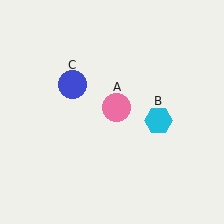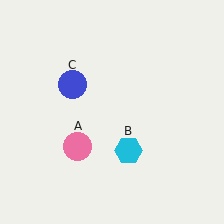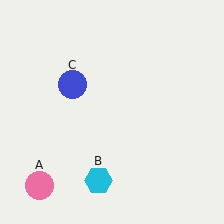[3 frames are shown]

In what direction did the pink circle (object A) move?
The pink circle (object A) moved down and to the left.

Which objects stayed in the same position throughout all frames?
Blue circle (object C) remained stationary.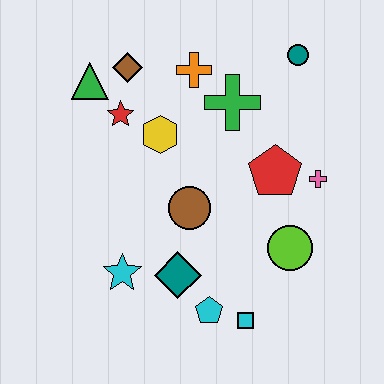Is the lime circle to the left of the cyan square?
No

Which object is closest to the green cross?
The orange cross is closest to the green cross.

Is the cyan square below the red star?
Yes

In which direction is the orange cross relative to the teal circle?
The orange cross is to the left of the teal circle.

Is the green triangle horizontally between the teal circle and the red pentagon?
No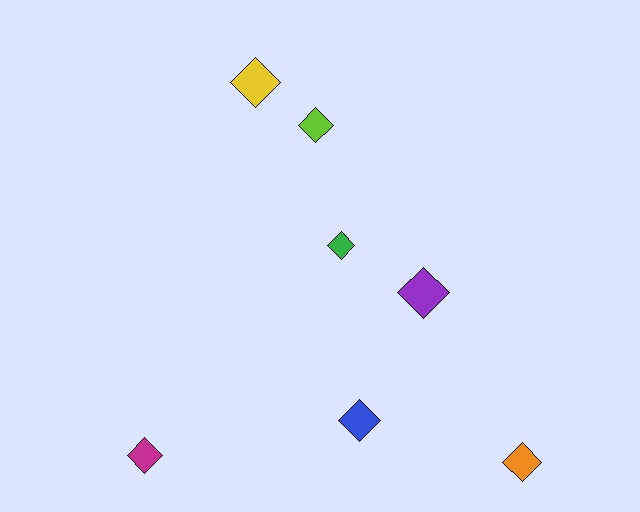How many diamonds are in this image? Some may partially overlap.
There are 7 diamonds.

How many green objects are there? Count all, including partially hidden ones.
There is 1 green object.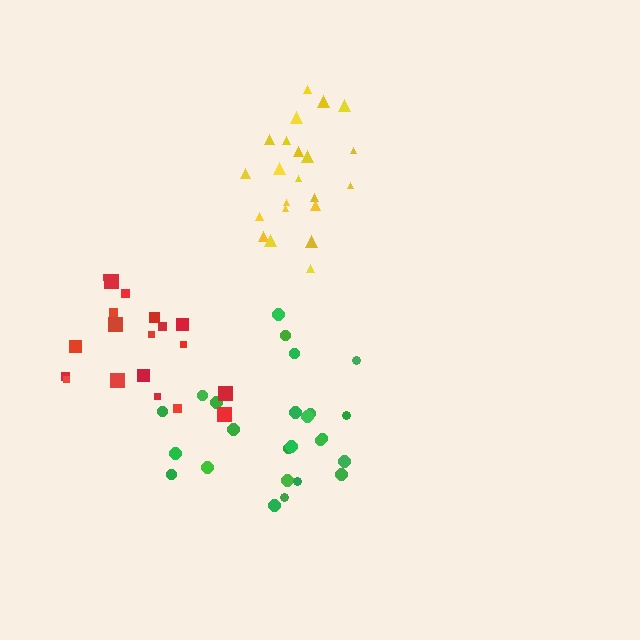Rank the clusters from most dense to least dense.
yellow, green, red.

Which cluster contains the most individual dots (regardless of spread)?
Green (25).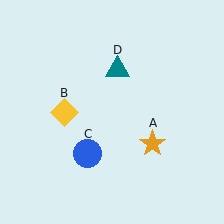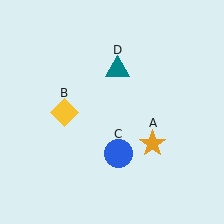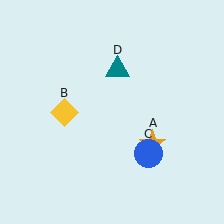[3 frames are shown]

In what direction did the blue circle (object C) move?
The blue circle (object C) moved right.